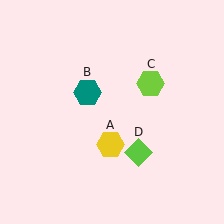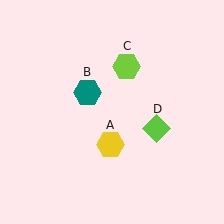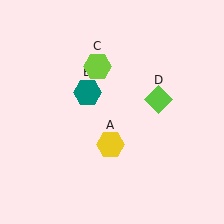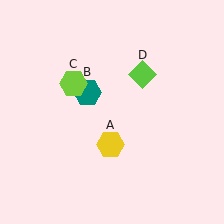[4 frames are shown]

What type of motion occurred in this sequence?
The lime hexagon (object C), lime diamond (object D) rotated counterclockwise around the center of the scene.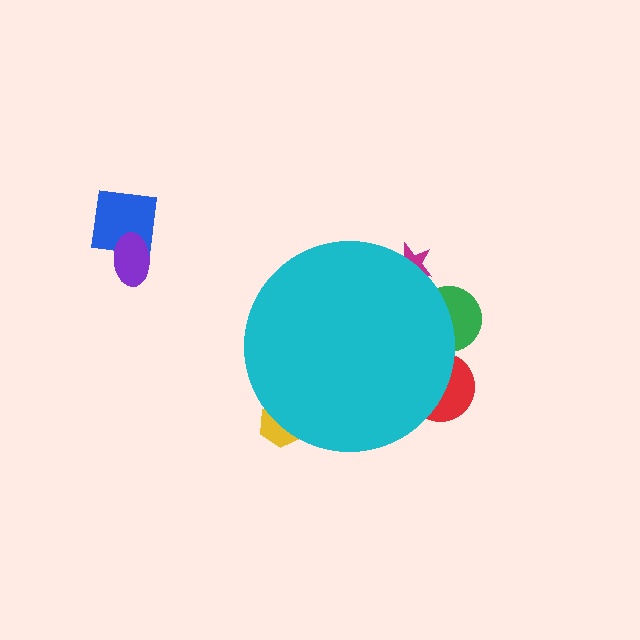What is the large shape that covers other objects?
A cyan circle.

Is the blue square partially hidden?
No, the blue square is fully visible.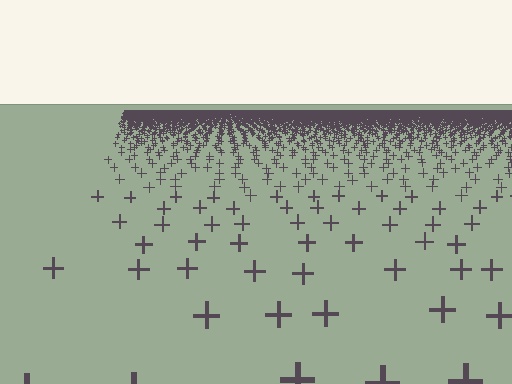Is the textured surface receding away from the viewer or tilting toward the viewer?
The surface is receding away from the viewer. Texture elements get smaller and denser toward the top.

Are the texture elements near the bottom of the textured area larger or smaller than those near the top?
Larger. Near the bottom, elements are closer to the viewer and appear at a bigger on-screen size.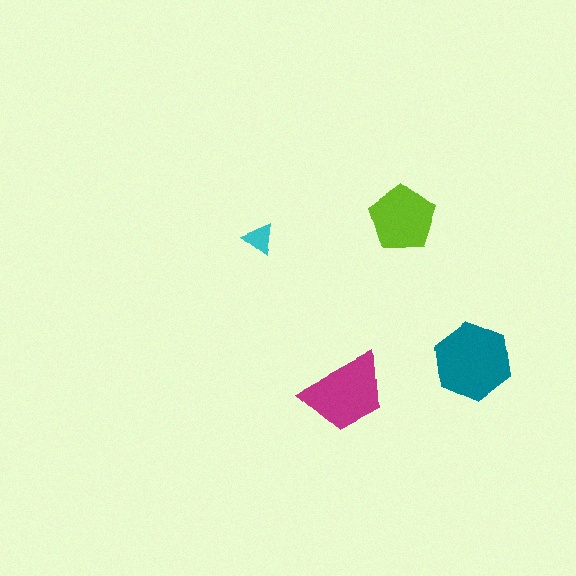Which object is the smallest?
The cyan triangle.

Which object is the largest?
The teal hexagon.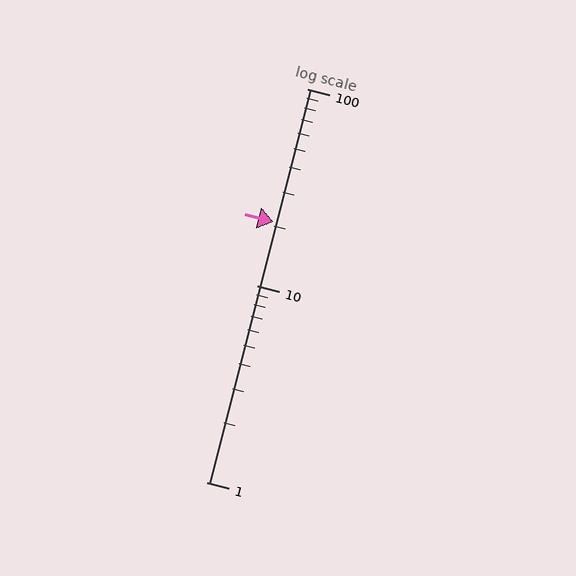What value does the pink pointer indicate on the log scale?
The pointer indicates approximately 21.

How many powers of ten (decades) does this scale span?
The scale spans 2 decades, from 1 to 100.